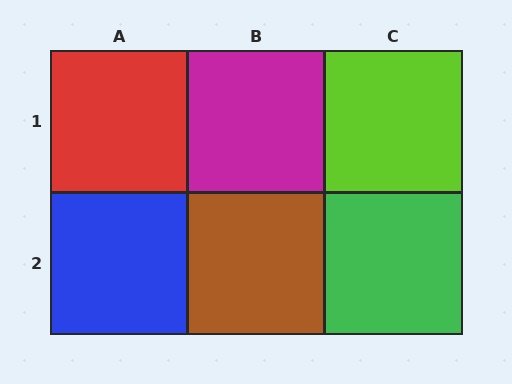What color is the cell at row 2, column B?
Brown.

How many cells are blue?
1 cell is blue.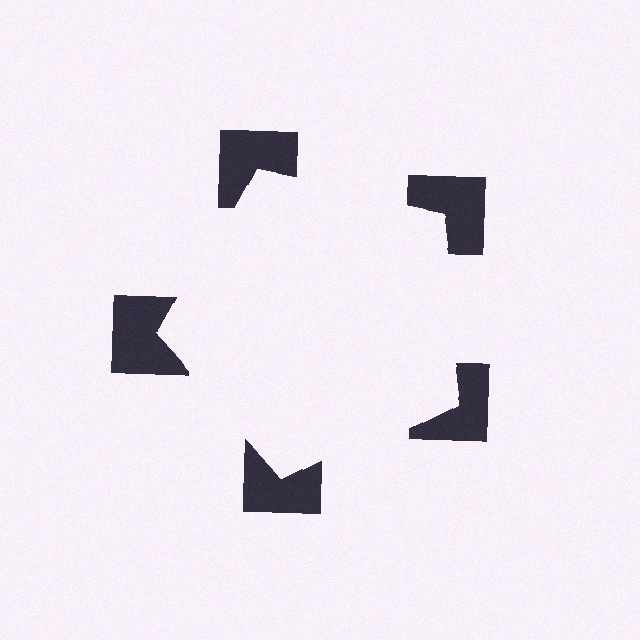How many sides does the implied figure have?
5 sides.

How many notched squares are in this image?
There are 5 — one at each vertex of the illusory pentagon.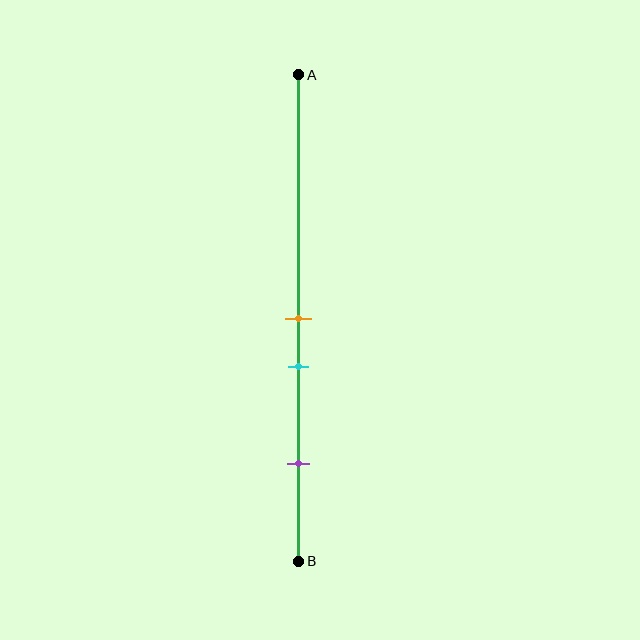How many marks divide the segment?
There are 3 marks dividing the segment.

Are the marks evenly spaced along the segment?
No, the marks are not evenly spaced.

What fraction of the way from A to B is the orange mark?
The orange mark is approximately 50% (0.5) of the way from A to B.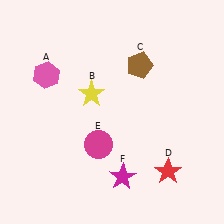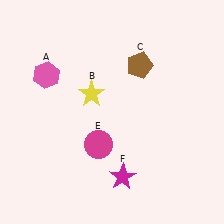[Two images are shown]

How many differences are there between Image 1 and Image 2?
There is 1 difference between the two images.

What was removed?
The red star (D) was removed in Image 2.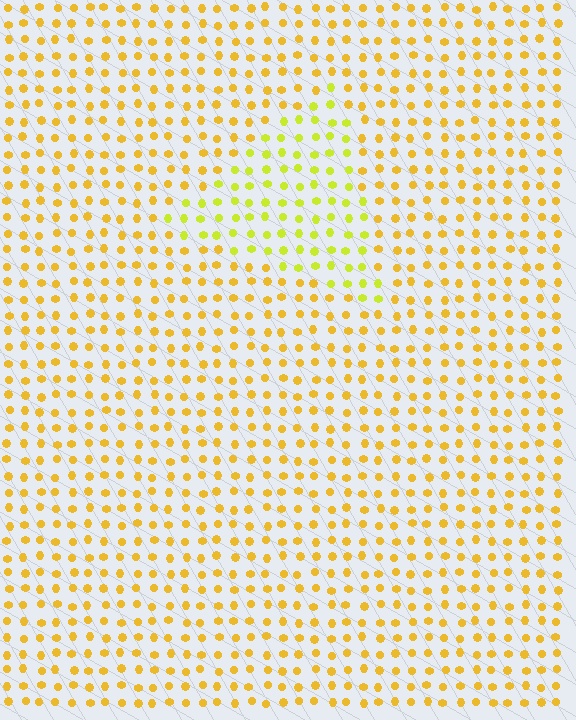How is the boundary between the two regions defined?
The boundary is defined purely by a slight shift in hue (about 27 degrees). Spacing, size, and orientation are identical on both sides.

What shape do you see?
I see a triangle.